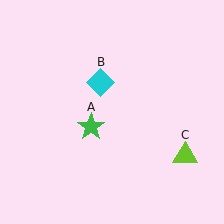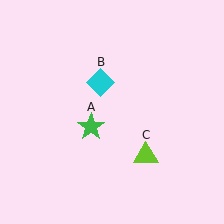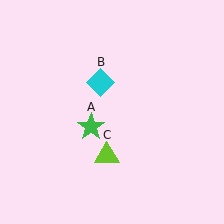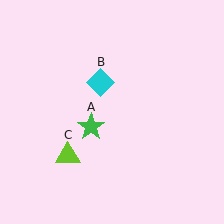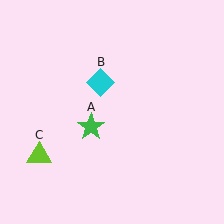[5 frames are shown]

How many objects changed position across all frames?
1 object changed position: lime triangle (object C).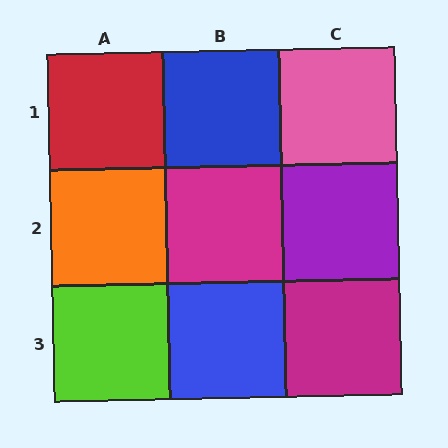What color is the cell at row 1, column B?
Blue.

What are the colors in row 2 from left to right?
Orange, magenta, purple.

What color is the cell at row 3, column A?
Lime.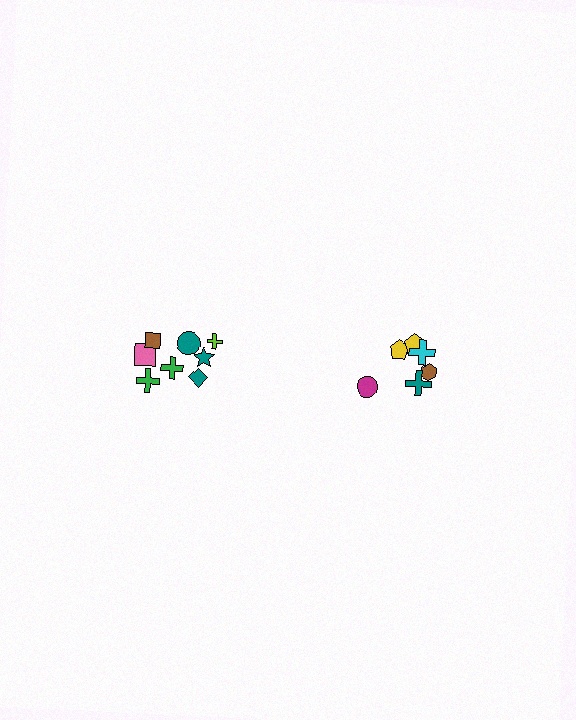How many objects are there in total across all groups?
There are 14 objects.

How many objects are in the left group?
There are 8 objects.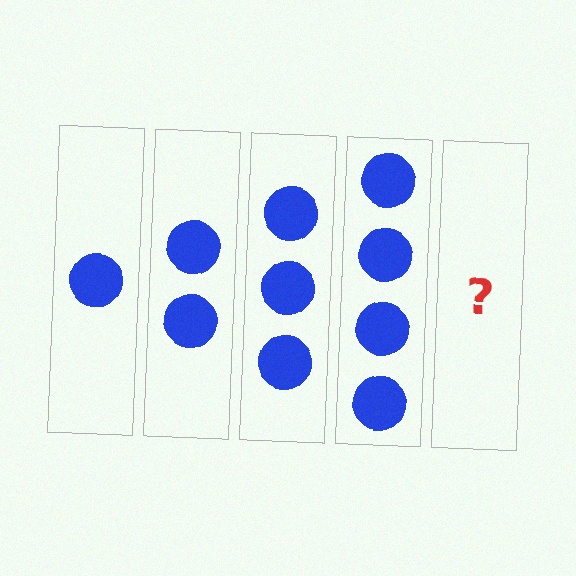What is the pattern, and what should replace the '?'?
The pattern is that each step adds one more circle. The '?' should be 5 circles.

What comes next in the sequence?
The next element should be 5 circles.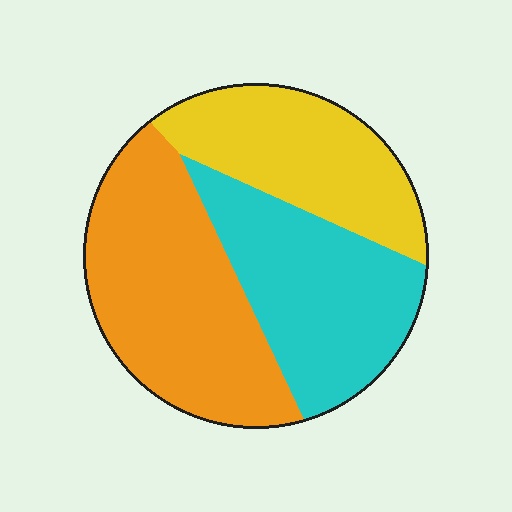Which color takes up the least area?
Yellow, at roughly 25%.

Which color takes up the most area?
Orange, at roughly 40%.